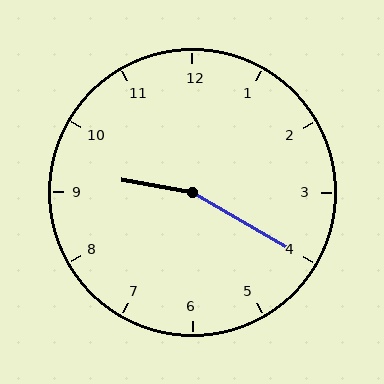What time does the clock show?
9:20.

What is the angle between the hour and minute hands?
Approximately 160 degrees.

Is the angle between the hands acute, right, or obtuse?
It is obtuse.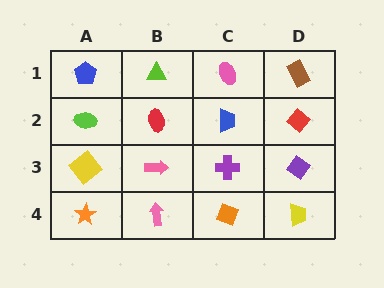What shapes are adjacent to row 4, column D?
A purple diamond (row 3, column D), an orange diamond (row 4, column C).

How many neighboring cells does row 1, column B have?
3.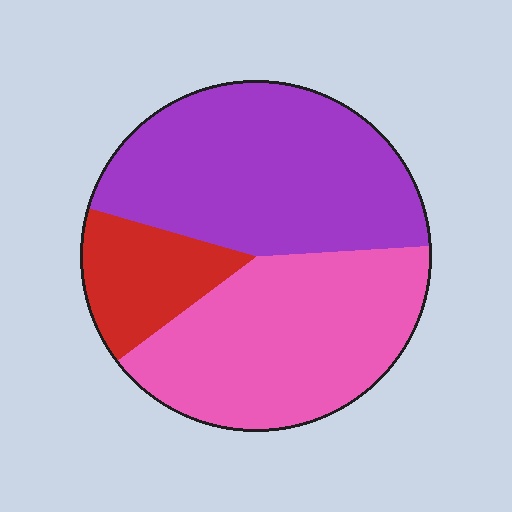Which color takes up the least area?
Red, at roughly 15%.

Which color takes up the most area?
Purple, at roughly 45%.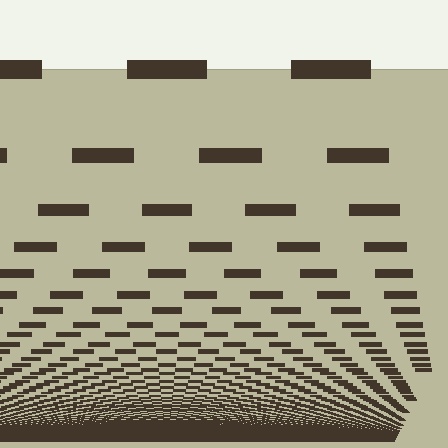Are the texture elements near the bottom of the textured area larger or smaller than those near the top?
Smaller. The gradient is inverted — elements near the bottom are smaller and denser.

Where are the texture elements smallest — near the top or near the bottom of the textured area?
Near the bottom.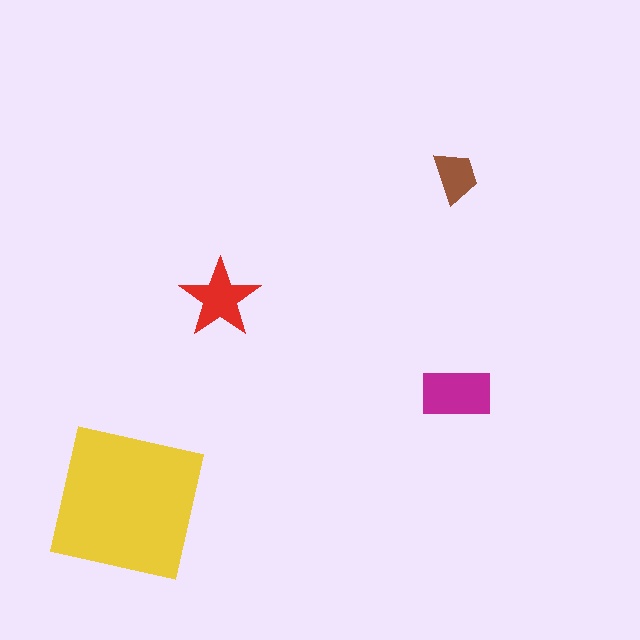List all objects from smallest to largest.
The brown trapezoid, the red star, the magenta rectangle, the yellow square.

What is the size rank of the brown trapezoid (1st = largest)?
4th.